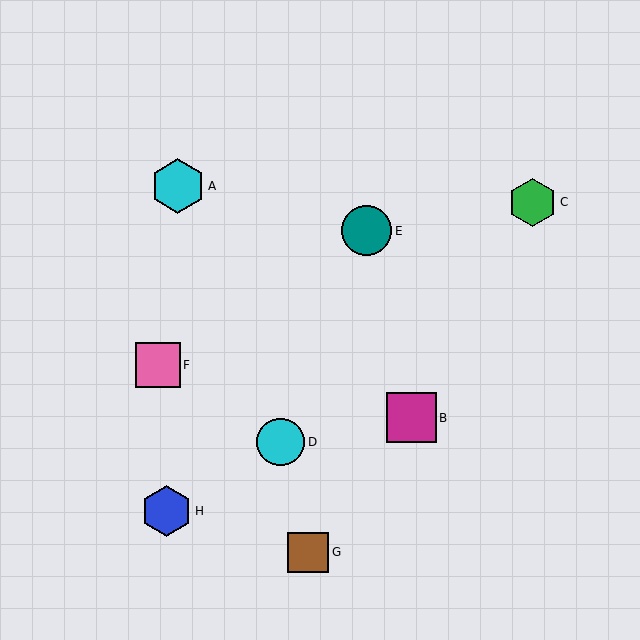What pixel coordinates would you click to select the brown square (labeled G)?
Click at (308, 552) to select the brown square G.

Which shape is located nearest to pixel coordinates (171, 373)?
The pink square (labeled F) at (158, 365) is nearest to that location.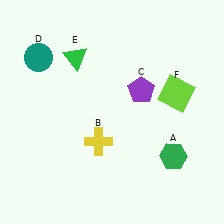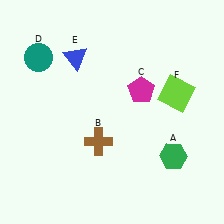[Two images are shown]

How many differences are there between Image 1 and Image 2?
There are 3 differences between the two images.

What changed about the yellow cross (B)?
In Image 1, B is yellow. In Image 2, it changed to brown.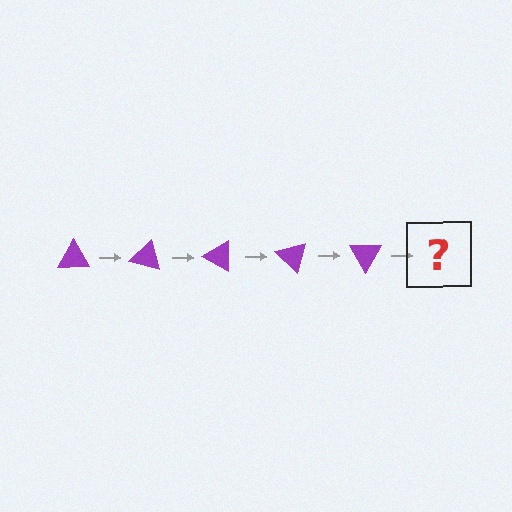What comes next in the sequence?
The next element should be a purple triangle rotated 75 degrees.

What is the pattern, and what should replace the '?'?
The pattern is that the triangle rotates 15 degrees each step. The '?' should be a purple triangle rotated 75 degrees.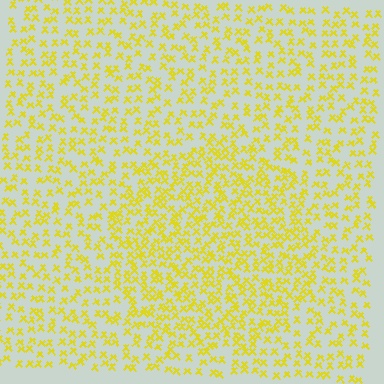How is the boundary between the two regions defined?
The boundary is defined by a change in element density (approximately 1.6x ratio). All elements are the same color, size, and shape.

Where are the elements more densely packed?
The elements are more densely packed inside the circle boundary.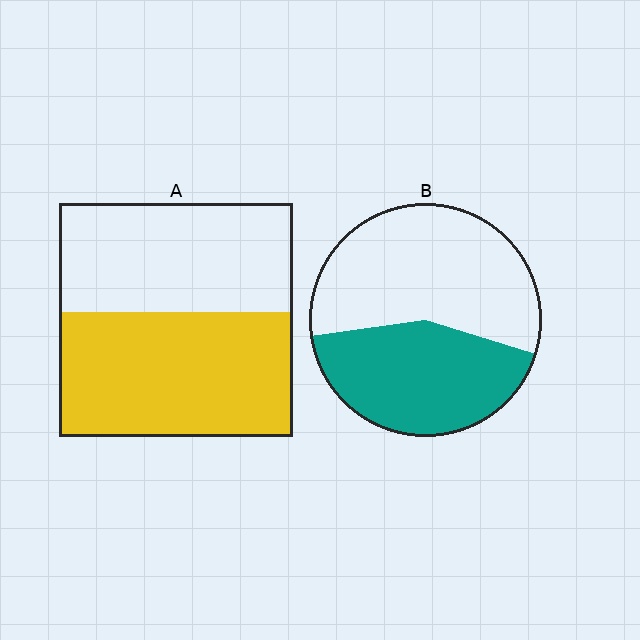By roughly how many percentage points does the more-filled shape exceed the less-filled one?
By roughly 10 percentage points (A over B).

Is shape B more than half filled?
No.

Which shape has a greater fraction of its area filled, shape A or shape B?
Shape A.